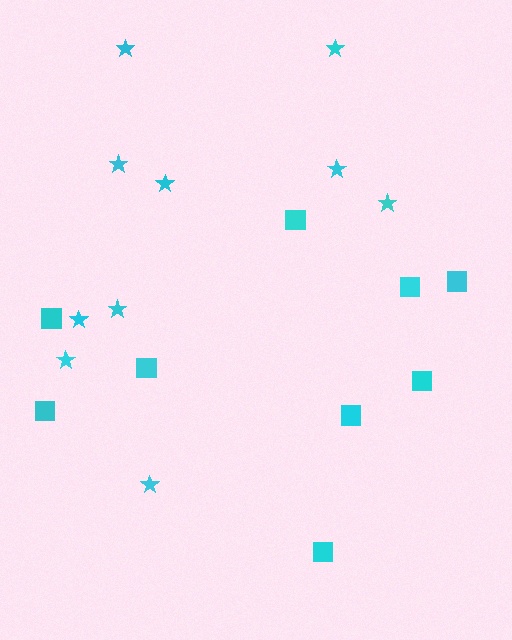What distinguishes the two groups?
There are 2 groups: one group of stars (10) and one group of squares (9).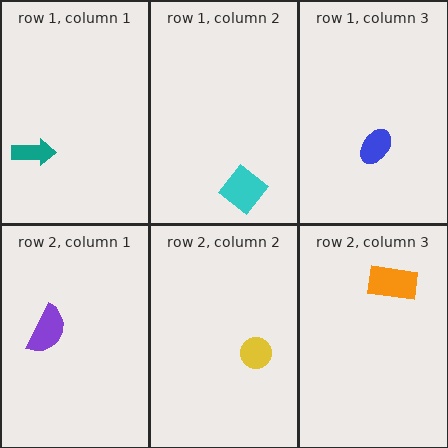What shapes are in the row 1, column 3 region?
The blue ellipse.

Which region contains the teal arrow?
The row 1, column 1 region.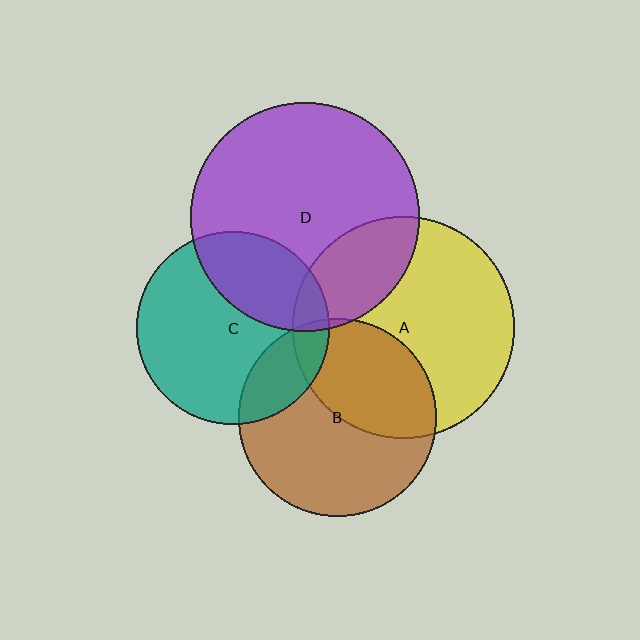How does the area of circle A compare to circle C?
Approximately 1.3 times.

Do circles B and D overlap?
Yes.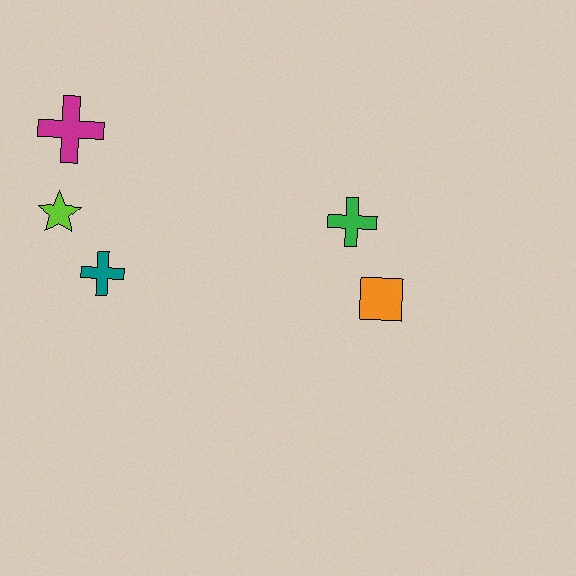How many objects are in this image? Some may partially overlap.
There are 5 objects.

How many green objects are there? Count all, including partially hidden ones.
There is 1 green object.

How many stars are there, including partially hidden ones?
There is 1 star.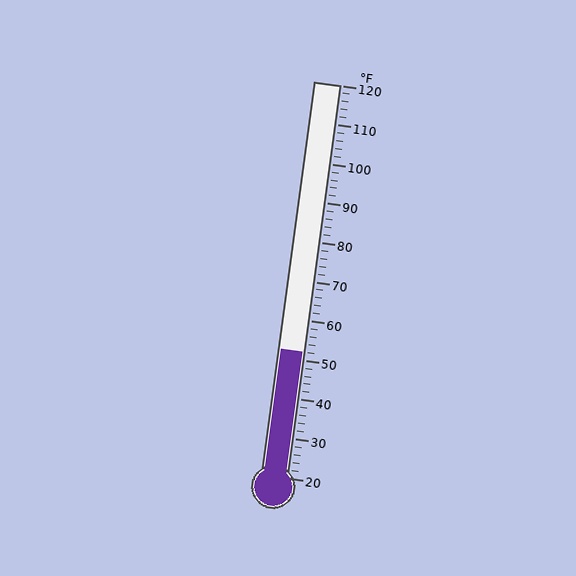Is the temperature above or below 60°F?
The temperature is below 60°F.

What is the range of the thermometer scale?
The thermometer scale ranges from 20°F to 120°F.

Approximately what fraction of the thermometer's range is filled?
The thermometer is filled to approximately 30% of its range.